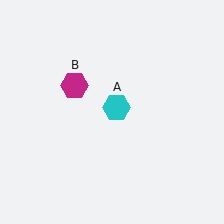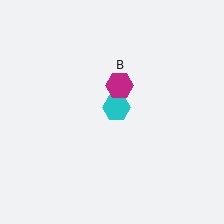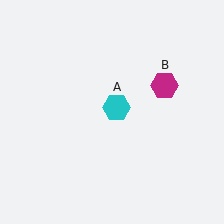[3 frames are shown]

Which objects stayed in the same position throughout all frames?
Cyan hexagon (object A) remained stationary.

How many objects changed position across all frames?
1 object changed position: magenta hexagon (object B).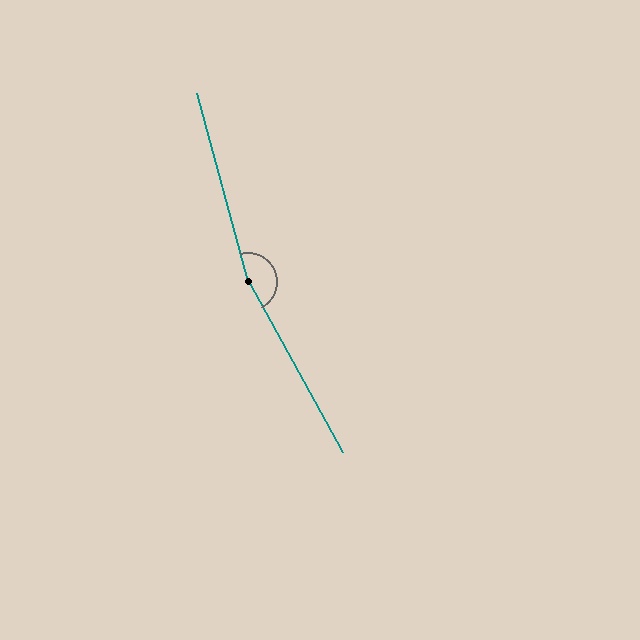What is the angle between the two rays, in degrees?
Approximately 166 degrees.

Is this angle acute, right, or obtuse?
It is obtuse.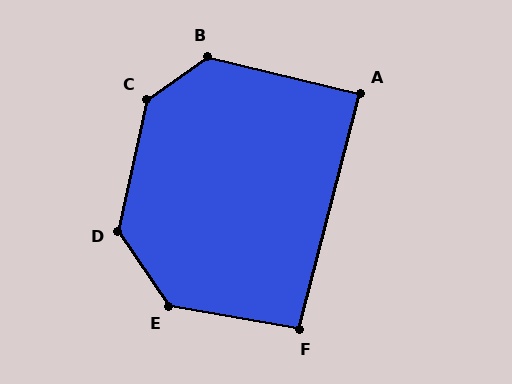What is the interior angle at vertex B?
Approximately 132 degrees (obtuse).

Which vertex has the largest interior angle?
C, at approximately 137 degrees.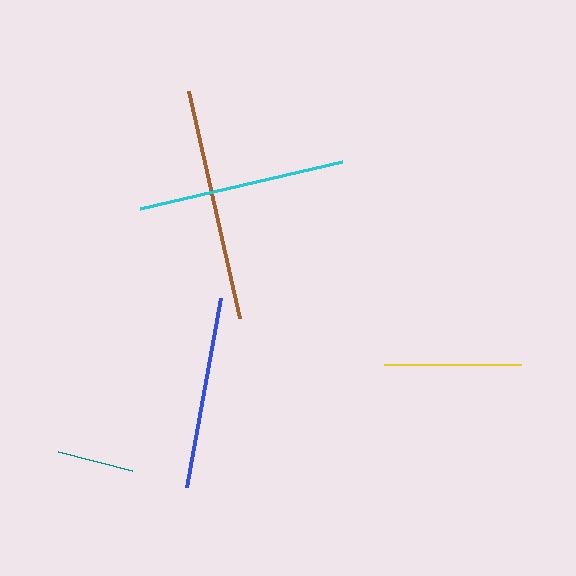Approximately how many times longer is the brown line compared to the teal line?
The brown line is approximately 3.1 times the length of the teal line.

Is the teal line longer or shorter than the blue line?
The blue line is longer than the teal line.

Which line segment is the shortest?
The teal line is the shortest at approximately 76 pixels.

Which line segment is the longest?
The brown line is the longest at approximately 233 pixels.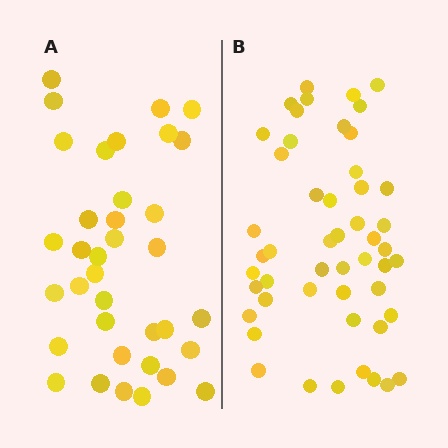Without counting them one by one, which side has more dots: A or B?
Region B (the right region) has more dots.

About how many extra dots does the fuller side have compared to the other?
Region B has approximately 15 more dots than region A.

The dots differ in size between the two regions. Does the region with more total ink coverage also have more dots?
No. Region A has more total ink coverage because its dots are larger, but region B actually contains more individual dots. Total area can be misleading — the number of items is what matters here.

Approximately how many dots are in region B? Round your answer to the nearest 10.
About 50 dots.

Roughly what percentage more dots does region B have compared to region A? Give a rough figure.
About 40% more.